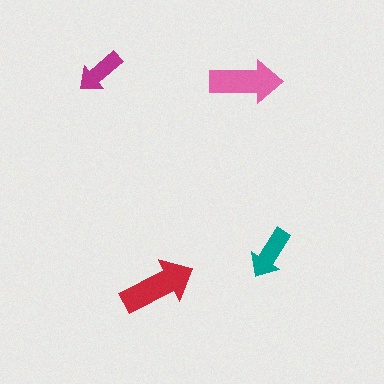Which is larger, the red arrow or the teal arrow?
The red one.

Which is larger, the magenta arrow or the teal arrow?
The teal one.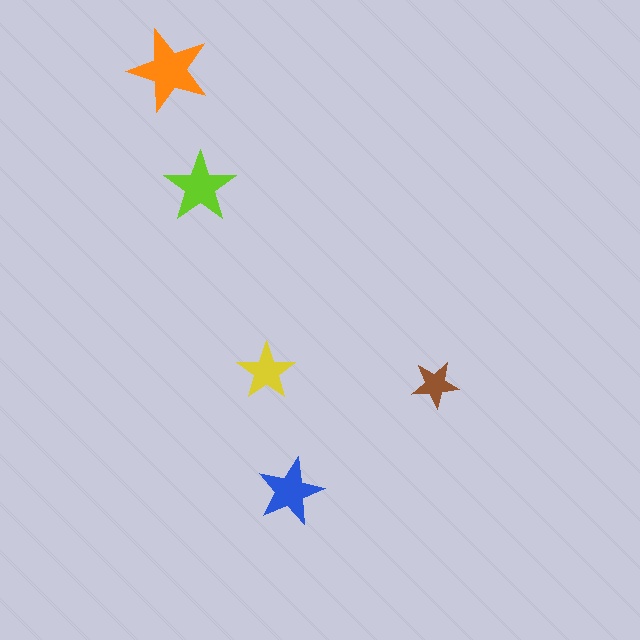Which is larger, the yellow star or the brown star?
The yellow one.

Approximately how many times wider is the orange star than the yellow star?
About 1.5 times wider.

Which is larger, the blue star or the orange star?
The orange one.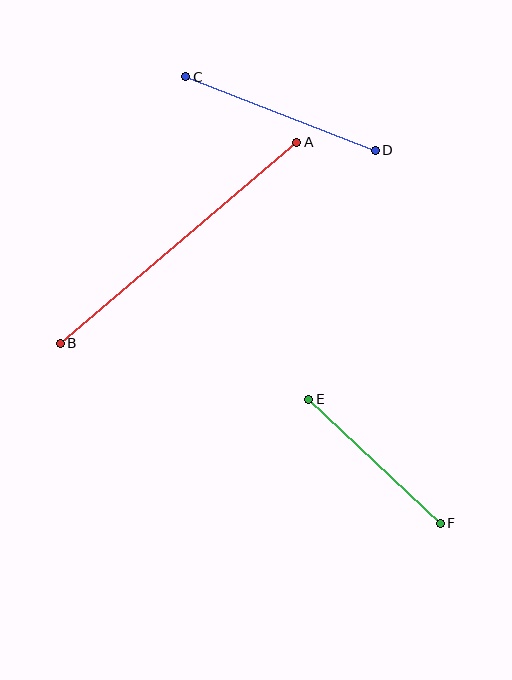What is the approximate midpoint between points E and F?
The midpoint is at approximately (375, 461) pixels.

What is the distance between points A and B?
The distance is approximately 310 pixels.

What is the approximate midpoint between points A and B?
The midpoint is at approximately (179, 243) pixels.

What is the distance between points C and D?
The distance is approximately 203 pixels.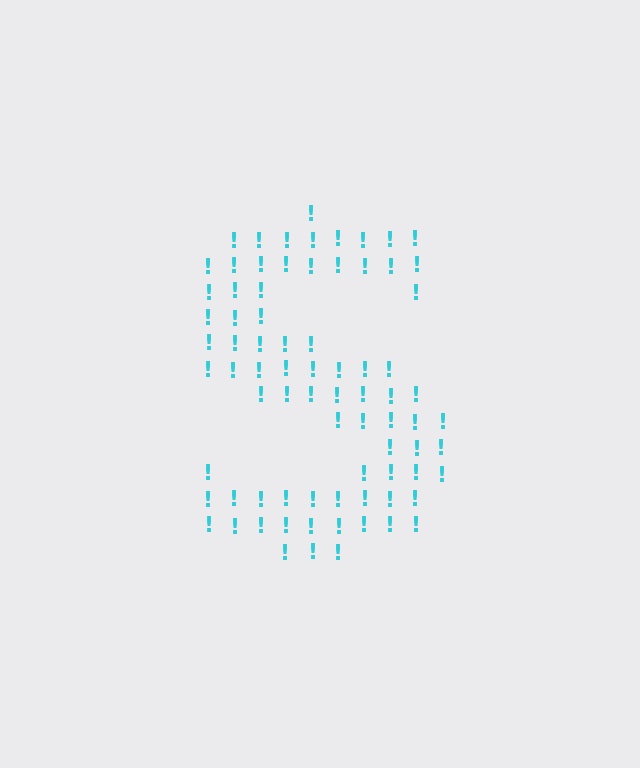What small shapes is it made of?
It is made of small exclamation marks.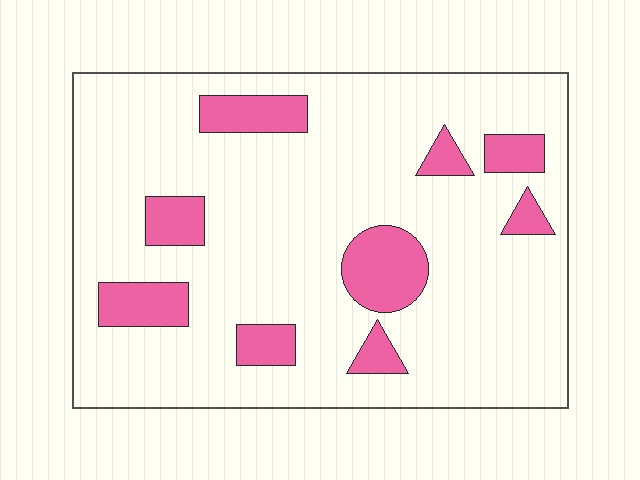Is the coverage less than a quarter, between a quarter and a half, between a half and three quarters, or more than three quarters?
Less than a quarter.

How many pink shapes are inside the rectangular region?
9.